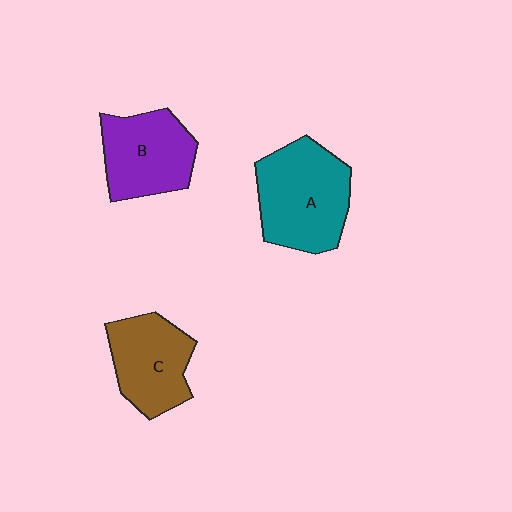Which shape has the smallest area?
Shape C (brown).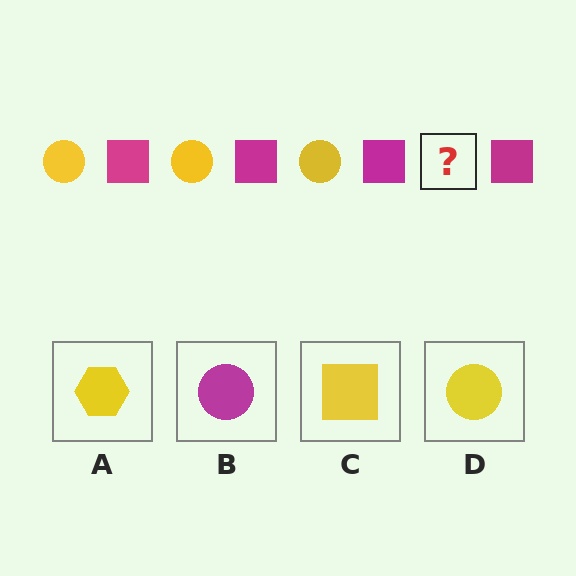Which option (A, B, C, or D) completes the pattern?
D.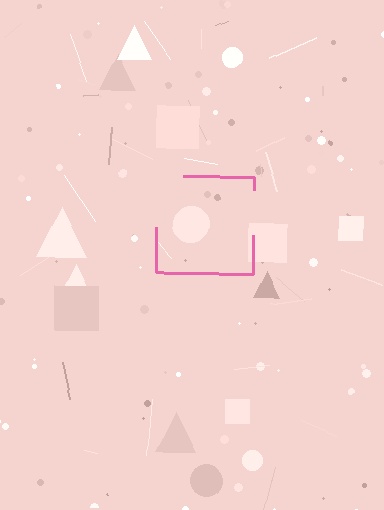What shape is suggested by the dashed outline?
The dashed outline suggests a square.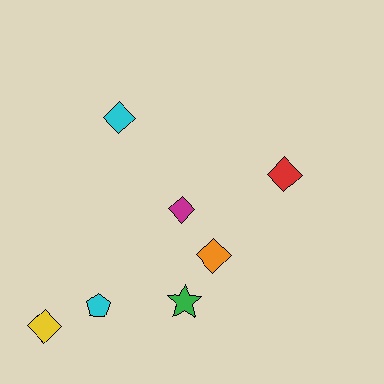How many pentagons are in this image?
There is 1 pentagon.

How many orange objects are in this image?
There is 1 orange object.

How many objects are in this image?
There are 7 objects.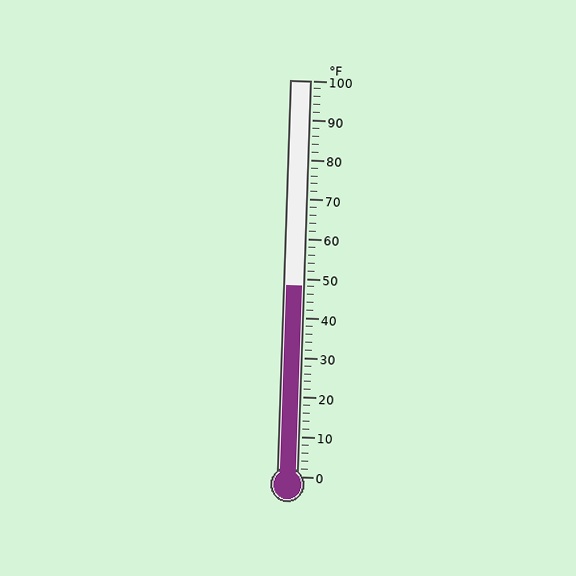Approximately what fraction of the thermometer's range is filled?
The thermometer is filled to approximately 50% of its range.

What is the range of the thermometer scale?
The thermometer scale ranges from 0°F to 100°F.